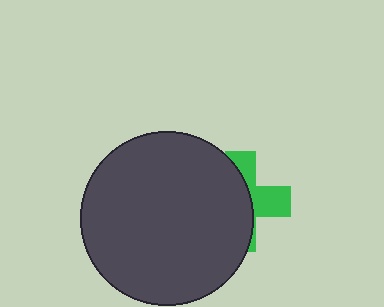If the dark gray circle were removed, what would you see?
You would see the complete green cross.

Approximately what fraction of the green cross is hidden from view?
Roughly 62% of the green cross is hidden behind the dark gray circle.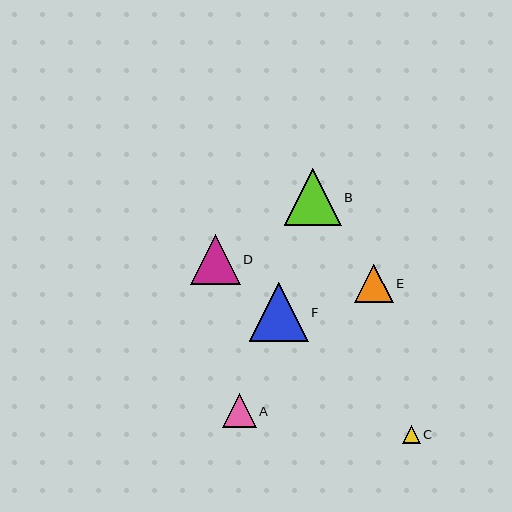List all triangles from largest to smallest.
From largest to smallest: F, B, D, E, A, C.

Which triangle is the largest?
Triangle F is the largest with a size of approximately 59 pixels.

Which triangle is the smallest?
Triangle C is the smallest with a size of approximately 18 pixels.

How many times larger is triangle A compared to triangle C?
Triangle A is approximately 1.9 times the size of triangle C.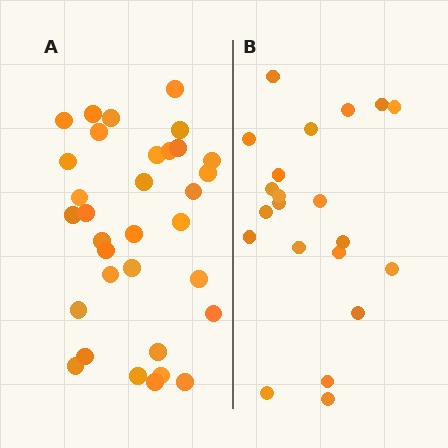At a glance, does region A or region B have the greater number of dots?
Region A (the left region) has more dots.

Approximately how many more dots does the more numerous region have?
Region A has roughly 12 or so more dots than region B.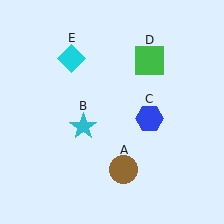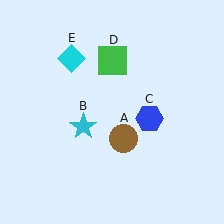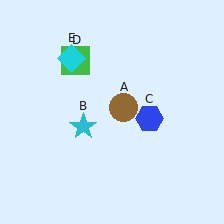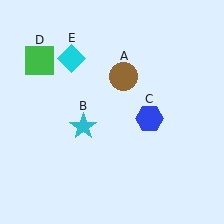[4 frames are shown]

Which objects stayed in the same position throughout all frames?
Cyan star (object B) and blue hexagon (object C) and cyan diamond (object E) remained stationary.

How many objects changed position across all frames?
2 objects changed position: brown circle (object A), green square (object D).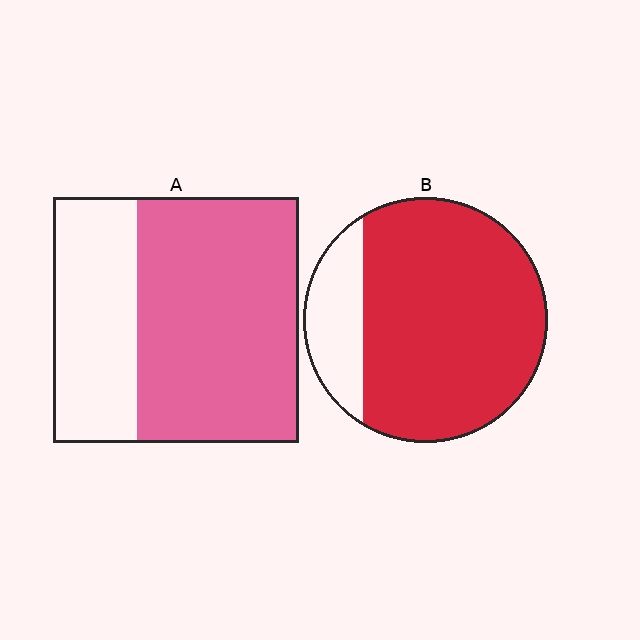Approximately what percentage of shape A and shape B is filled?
A is approximately 65% and B is approximately 80%.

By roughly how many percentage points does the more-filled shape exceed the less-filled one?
By roughly 15 percentage points (B over A).